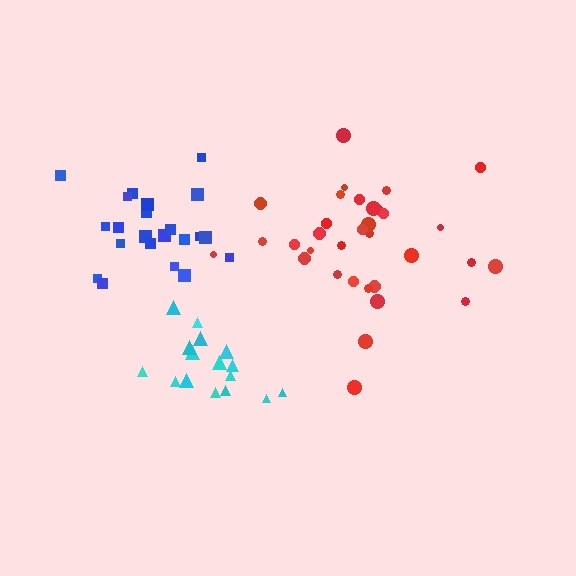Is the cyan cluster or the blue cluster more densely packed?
Blue.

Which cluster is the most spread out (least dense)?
Red.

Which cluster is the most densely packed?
Blue.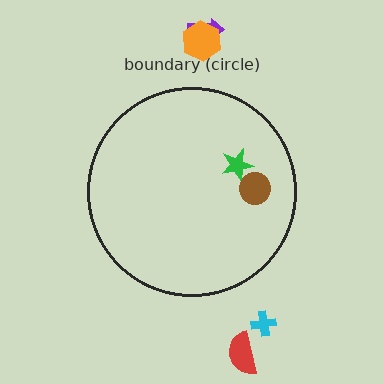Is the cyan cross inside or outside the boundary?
Outside.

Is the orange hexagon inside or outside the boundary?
Outside.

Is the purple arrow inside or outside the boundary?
Outside.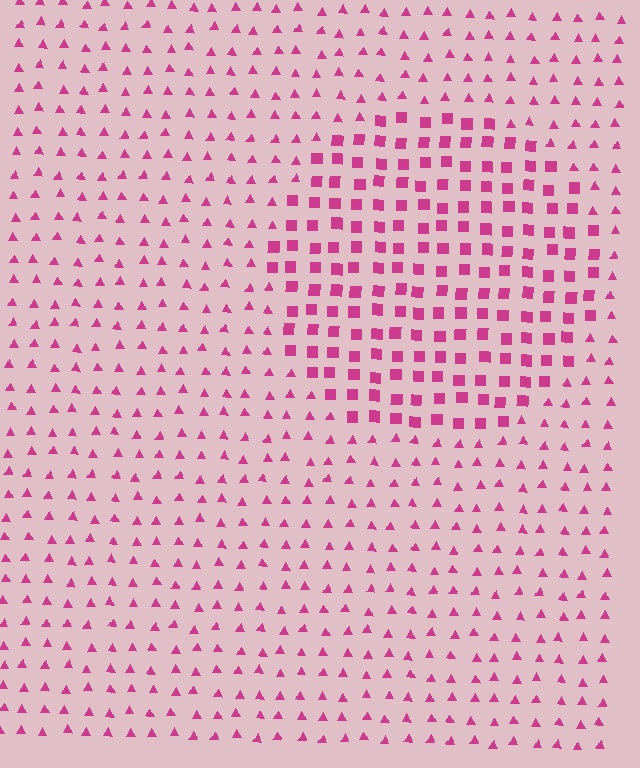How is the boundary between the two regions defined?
The boundary is defined by a change in element shape: squares inside vs. triangles outside. All elements share the same color and spacing.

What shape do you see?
I see a circle.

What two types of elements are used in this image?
The image uses squares inside the circle region and triangles outside it.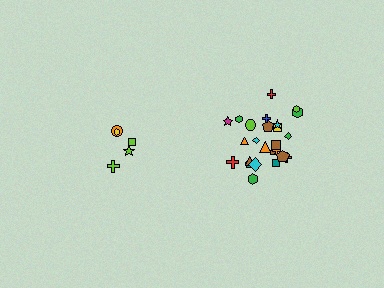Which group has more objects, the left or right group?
The right group.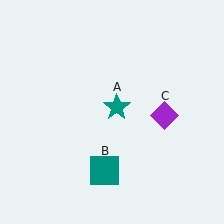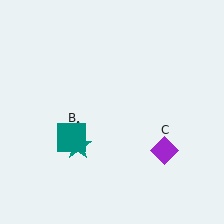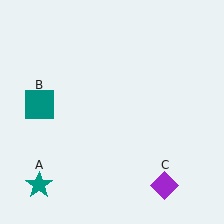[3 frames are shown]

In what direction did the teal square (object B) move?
The teal square (object B) moved up and to the left.